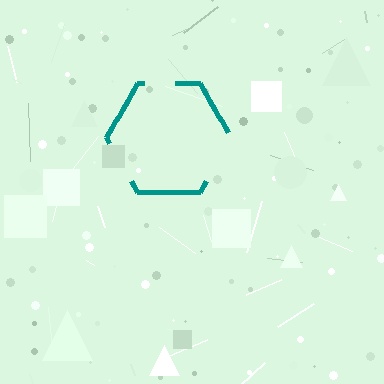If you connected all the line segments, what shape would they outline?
They would outline a hexagon.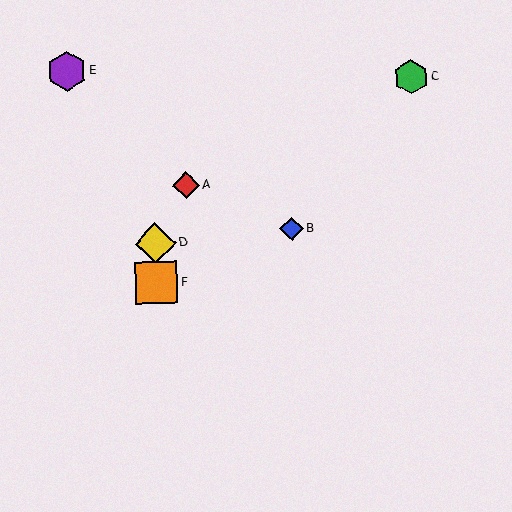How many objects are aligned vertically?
2 objects (D, F) are aligned vertically.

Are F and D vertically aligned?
Yes, both are at x≈156.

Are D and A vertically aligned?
No, D is at x≈155 and A is at x≈186.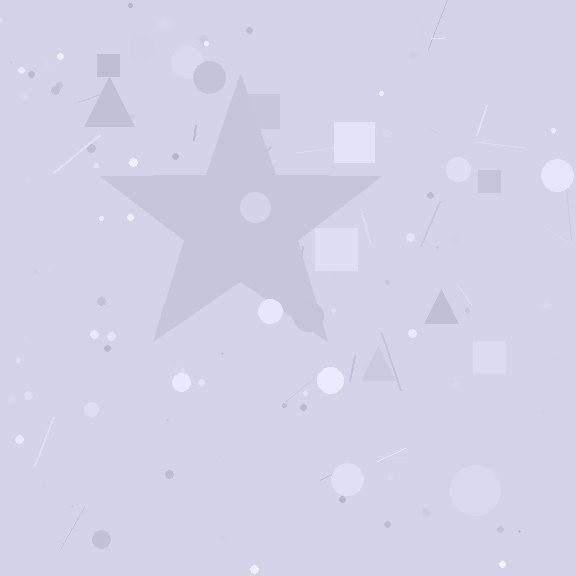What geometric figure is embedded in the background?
A star is embedded in the background.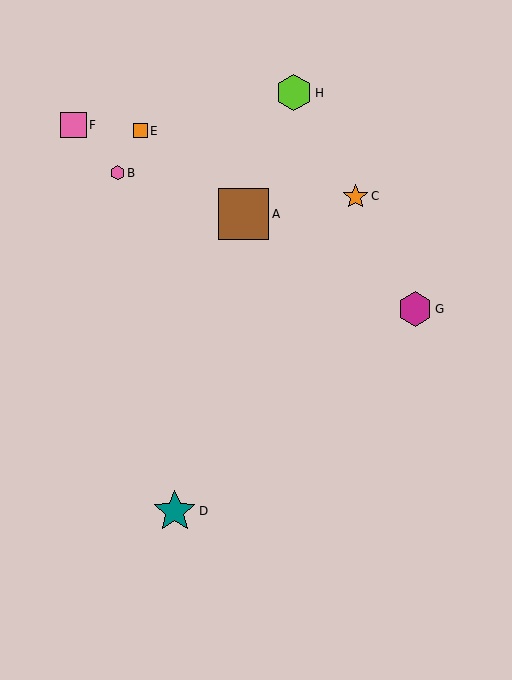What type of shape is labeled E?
Shape E is an orange square.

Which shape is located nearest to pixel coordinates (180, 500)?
The teal star (labeled D) at (175, 511) is nearest to that location.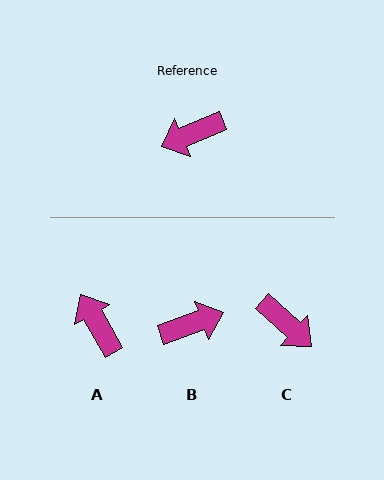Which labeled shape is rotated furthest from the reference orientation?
B, about 177 degrees away.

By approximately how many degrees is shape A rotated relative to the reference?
Approximately 83 degrees clockwise.